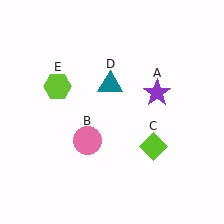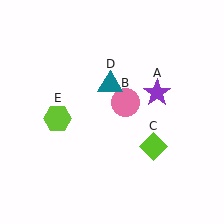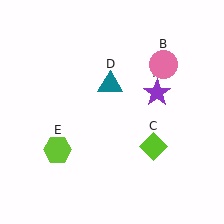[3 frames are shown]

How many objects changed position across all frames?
2 objects changed position: pink circle (object B), lime hexagon (object E).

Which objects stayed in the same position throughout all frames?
Purple star (object A) and lime diamond (object C) and teal triangle (object D) remained stationary.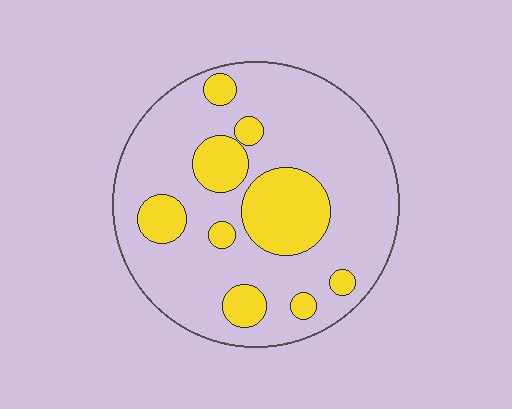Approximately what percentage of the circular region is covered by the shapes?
Approximately 25%.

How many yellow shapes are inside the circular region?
9.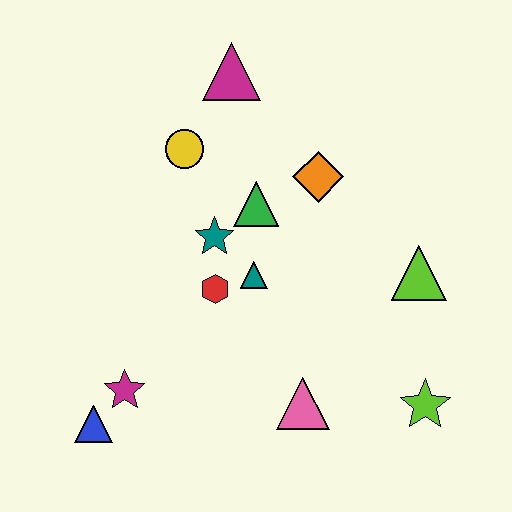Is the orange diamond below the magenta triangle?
Yes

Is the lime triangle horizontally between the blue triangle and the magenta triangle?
No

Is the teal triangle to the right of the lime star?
No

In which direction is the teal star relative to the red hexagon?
The teal star is above the red hexagon.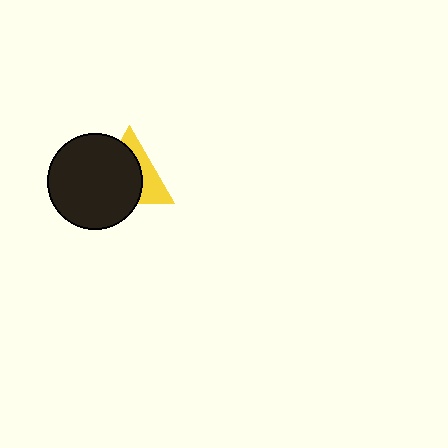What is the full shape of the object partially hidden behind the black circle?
The partially hidden object is a yellow triangle.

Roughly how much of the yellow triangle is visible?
A small part of it is visible (roughly 37%).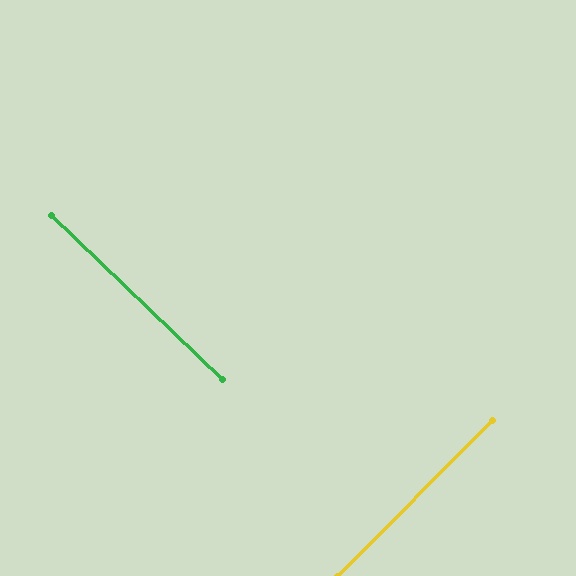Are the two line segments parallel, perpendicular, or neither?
Perpendicular — they meet at approximately 89°.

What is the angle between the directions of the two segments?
Approximately 89 degrees.